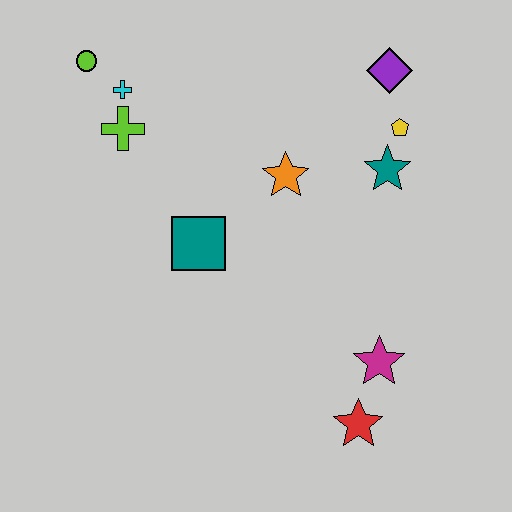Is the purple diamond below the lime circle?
Yes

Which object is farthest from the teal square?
The purple diamond is farthest from the teal square.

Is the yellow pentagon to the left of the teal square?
No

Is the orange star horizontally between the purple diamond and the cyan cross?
Yes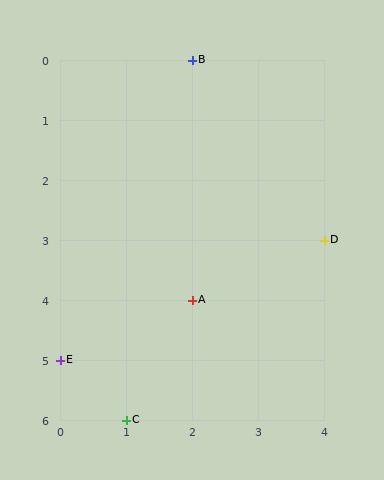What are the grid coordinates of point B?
Point B is at grid coordinates (2, 0).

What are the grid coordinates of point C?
Point C is at grid coordinates (1, 6).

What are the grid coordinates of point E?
Point E is at grid coordinates (0, 5).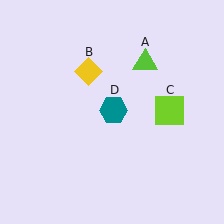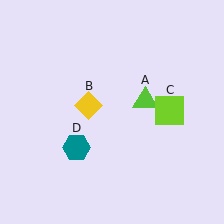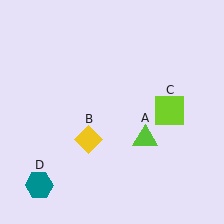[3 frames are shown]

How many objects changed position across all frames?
3 objects changed position: lime triangle (object A), yellow diamond (object B), teal hexagon (object D).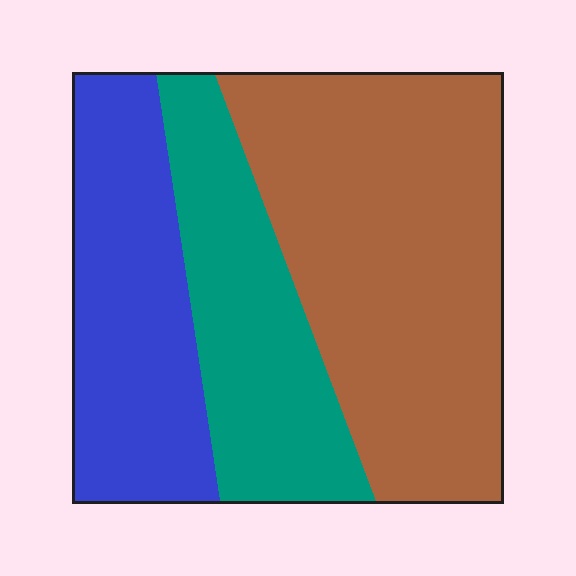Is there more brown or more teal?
Brown.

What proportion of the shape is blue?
Blue takes up between a sixth and a third of the shape.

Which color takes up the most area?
Brown, at roughly 50%.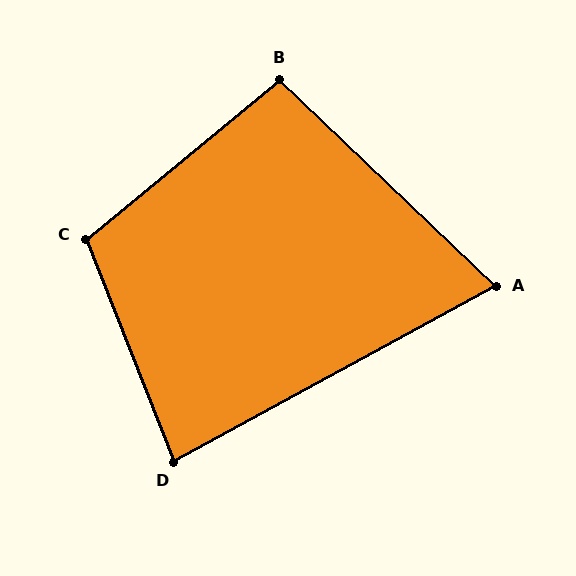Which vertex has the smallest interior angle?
A, at approximately 72 degrees.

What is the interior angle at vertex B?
Approximately 97 degrees (obtuse).